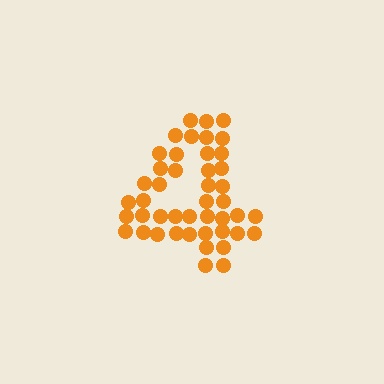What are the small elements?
The small elements are circles.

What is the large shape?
The large shape is the digit 4.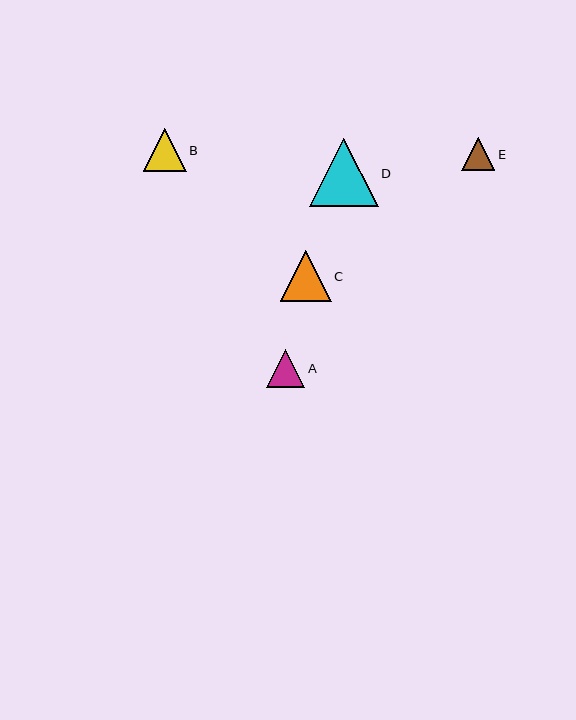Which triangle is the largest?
Triangle D is the largest with a size of approximately 69 pixels.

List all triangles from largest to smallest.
From largest to smallest: D, C, B, A, E.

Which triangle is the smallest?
Triangle E is the smallest with a size of approximately 33 pixels.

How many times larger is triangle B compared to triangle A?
Triangle B is approximately 1.1 times the size of triangle A.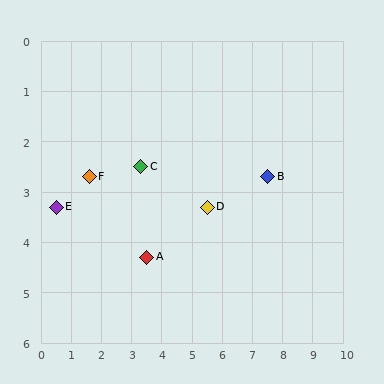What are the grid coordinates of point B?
Point B is at approximately (7.5, 2.7).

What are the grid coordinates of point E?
Point E is at approximately (0.5, 3.3).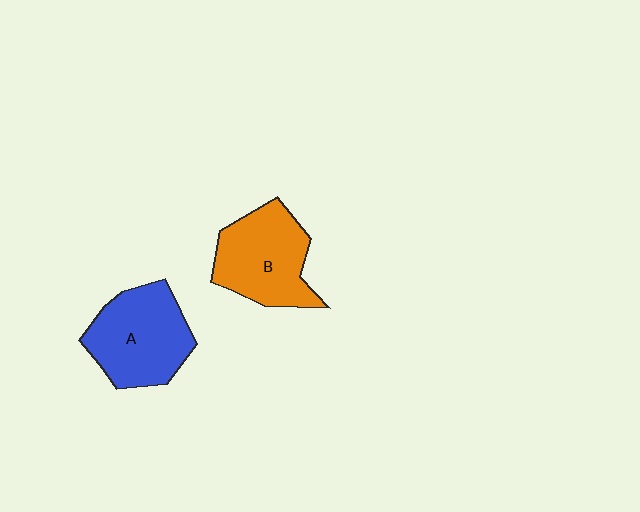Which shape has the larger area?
Shape A (blue).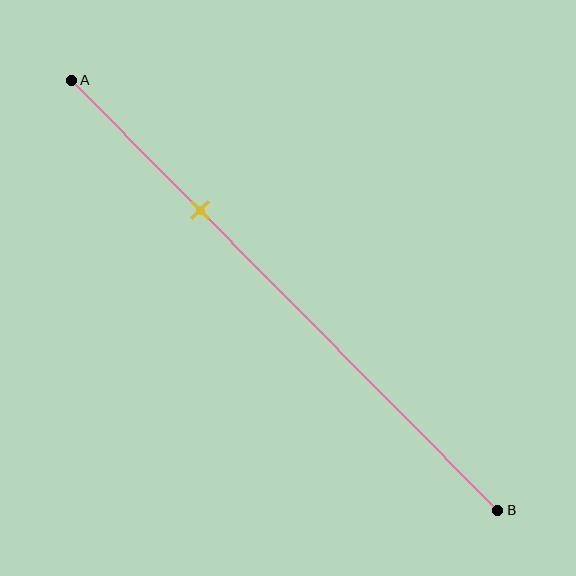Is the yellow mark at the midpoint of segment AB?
No, the mark is at about 30% from A, not at the 50% midpoint.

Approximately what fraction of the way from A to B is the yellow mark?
The yellow mark is approximately 30% of the way from A to B.